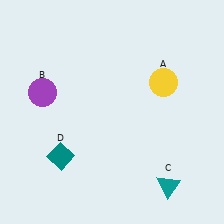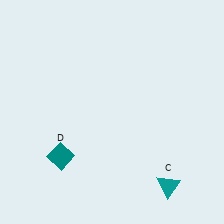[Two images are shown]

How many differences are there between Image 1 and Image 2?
There are 2 differences between the two images.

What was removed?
The purple circle (B), the yellow circle (A) were removed in Image 2.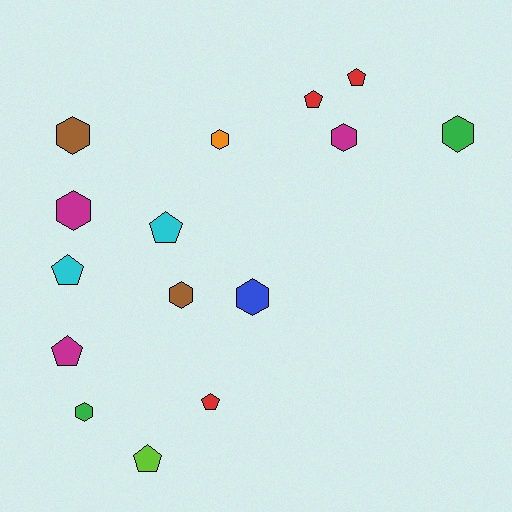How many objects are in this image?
There are 15 objects.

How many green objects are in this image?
There are 2 green objects.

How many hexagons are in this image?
There are 8 hexagons.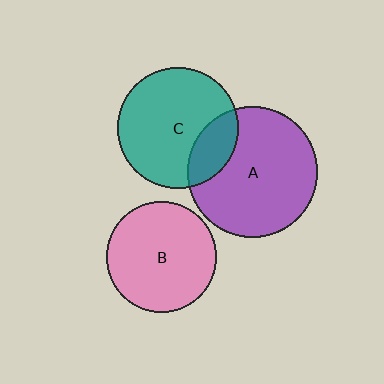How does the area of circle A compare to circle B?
Approximately 1.4 times.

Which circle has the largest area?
Circle A (purple).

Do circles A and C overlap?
Yes.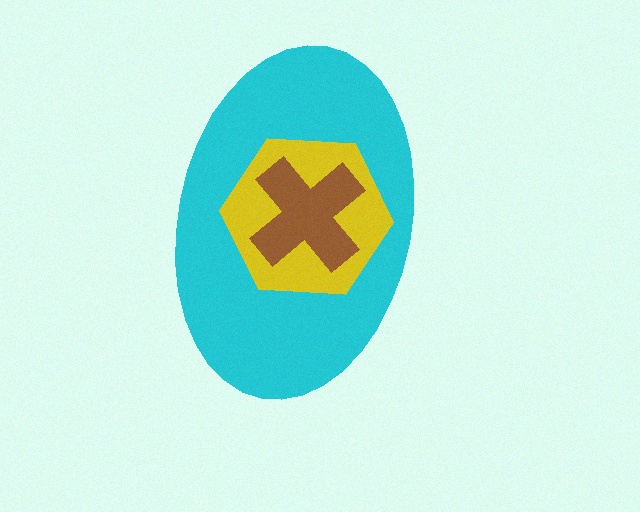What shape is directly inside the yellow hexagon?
The brown cross.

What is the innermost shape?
The brown cross.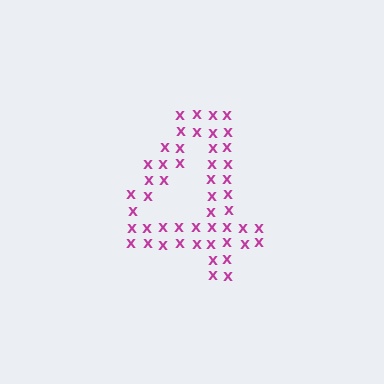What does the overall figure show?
The overall figure shows the digit 4.